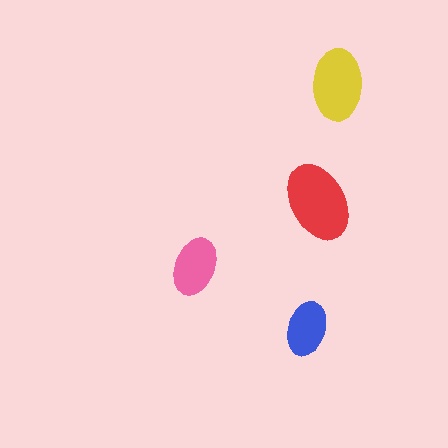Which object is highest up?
The yellow ellipse is topmost.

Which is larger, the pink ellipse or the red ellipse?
The red one.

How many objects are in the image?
There are 4 objects in the image.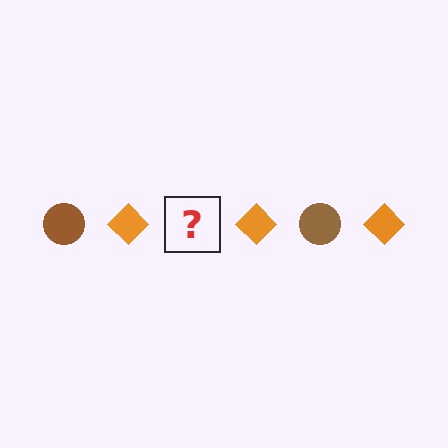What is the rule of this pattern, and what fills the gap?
The rule is that the pattern alternates between brown circle and orange diamond. The gap should be filled with a brown circle.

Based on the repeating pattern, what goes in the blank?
The blank should be a brown circle.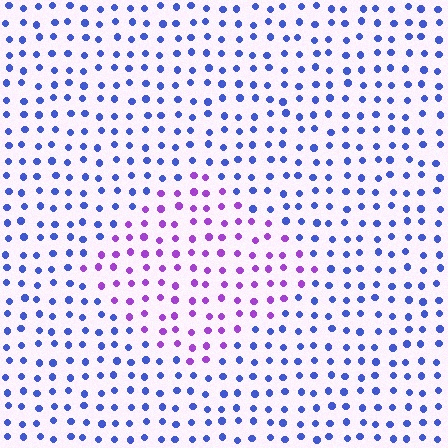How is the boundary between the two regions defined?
The boundary is defined purely by a slight shift in hue (about 52 degrees). Spacing, size, and orientation are identical on both sides.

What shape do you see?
I see a diamond.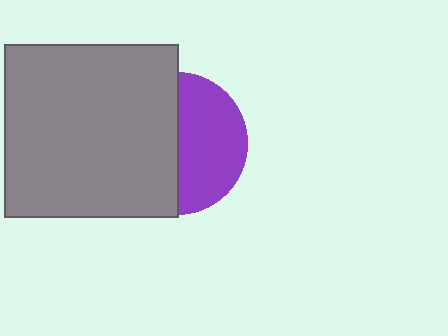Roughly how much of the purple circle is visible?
About half of it is visible (roughly 48%).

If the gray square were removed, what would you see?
You would see the complete purple circle.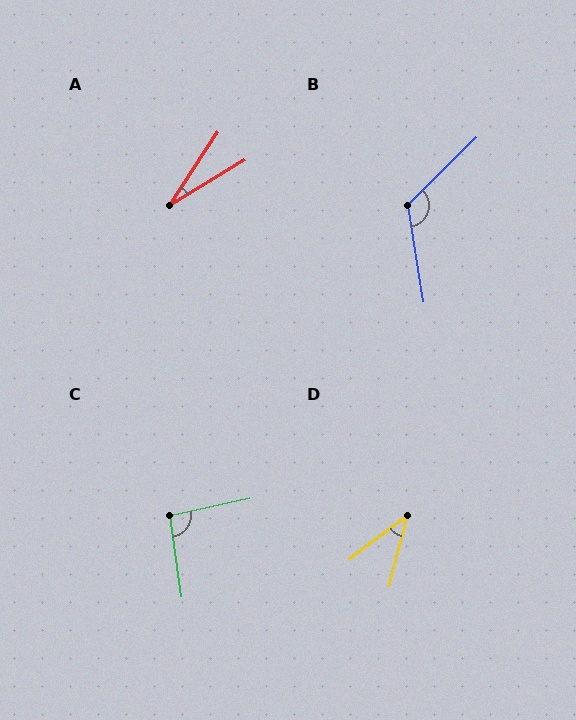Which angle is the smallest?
A, at approximately 25 degrees.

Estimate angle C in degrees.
Approximately 94 degrees.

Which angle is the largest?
B, at approximately 125 degrees.